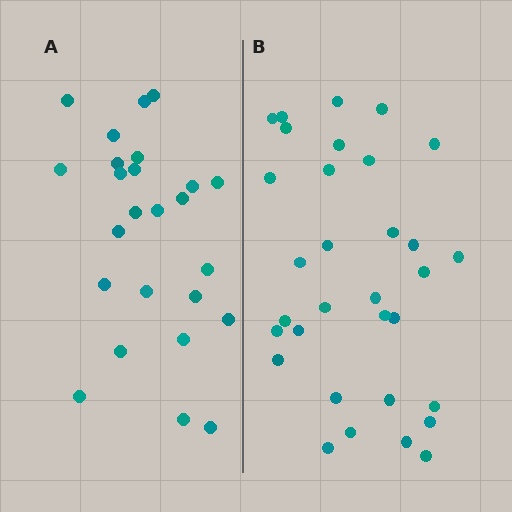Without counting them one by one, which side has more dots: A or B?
Region B (the right region) has more dots.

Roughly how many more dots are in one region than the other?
Region B has roughly 8 or so more dots than region A.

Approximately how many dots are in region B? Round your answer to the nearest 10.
About 30 dots. (The exact count is 32, which rounds to 30.)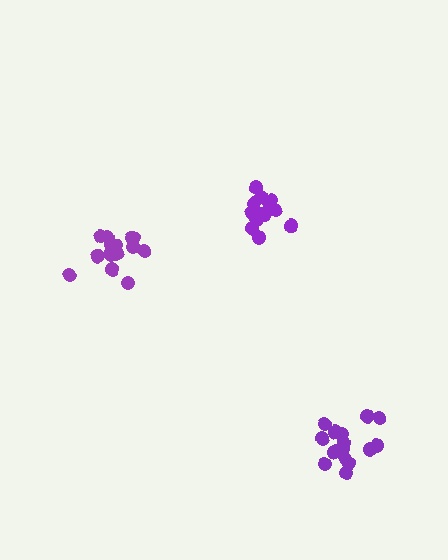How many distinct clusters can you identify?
There are 3 distinct clusters.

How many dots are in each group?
Group 1: 15 dots, Group 2: 14 dots, Group 3: 16 dots (45 total).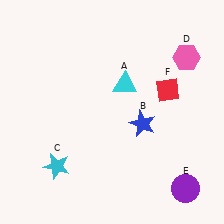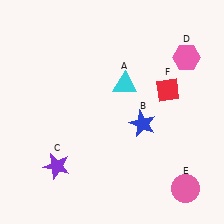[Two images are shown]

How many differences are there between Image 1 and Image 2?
There are 2 differences between the two images.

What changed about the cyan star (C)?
In Image 1, C is cyan. In Image 2, it changed to purple.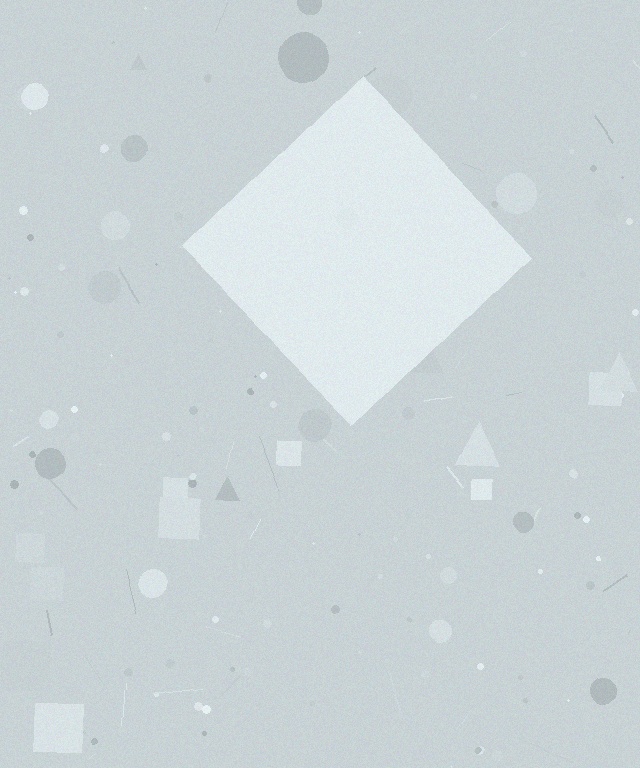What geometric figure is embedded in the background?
A diamond is embedded in the background.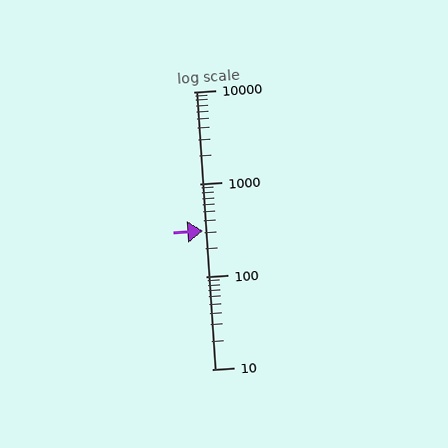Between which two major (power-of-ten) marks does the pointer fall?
The pointer is between 100 and 1000.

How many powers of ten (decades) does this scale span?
The scale spans 3 decades, from 10 to 10000.